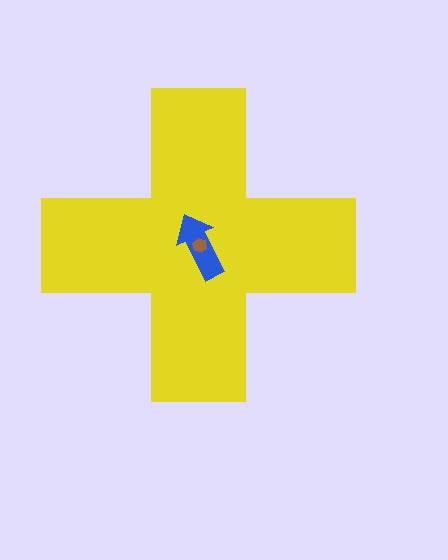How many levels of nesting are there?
3.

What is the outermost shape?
The yellow cross.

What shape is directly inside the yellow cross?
The blue arrow.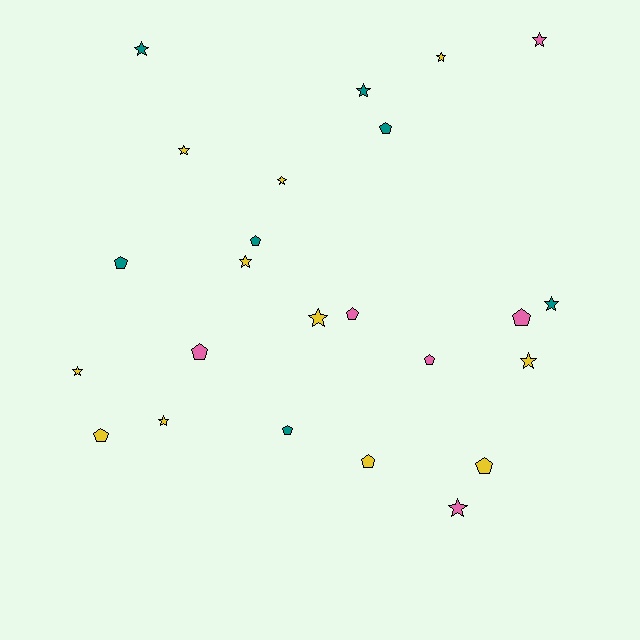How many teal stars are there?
There are 3 teal stars.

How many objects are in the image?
There are 24 objects.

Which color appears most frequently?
Yellow, with 11 objects.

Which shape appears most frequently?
Star, with 13 objects.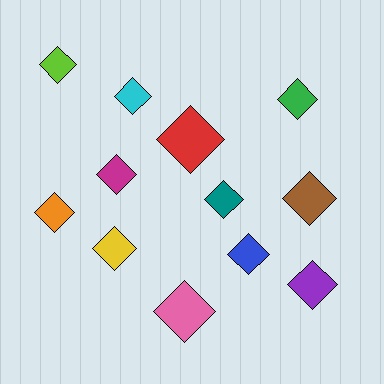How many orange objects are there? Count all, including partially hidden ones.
There is 1 orange object.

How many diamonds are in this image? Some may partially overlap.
There are 12 diamonds.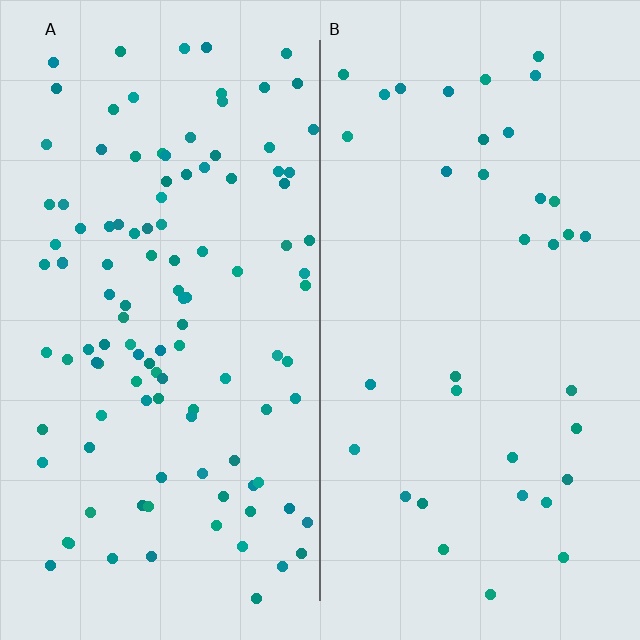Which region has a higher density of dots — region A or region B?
A (the left).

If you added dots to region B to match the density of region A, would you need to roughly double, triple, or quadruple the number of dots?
Approximately triple.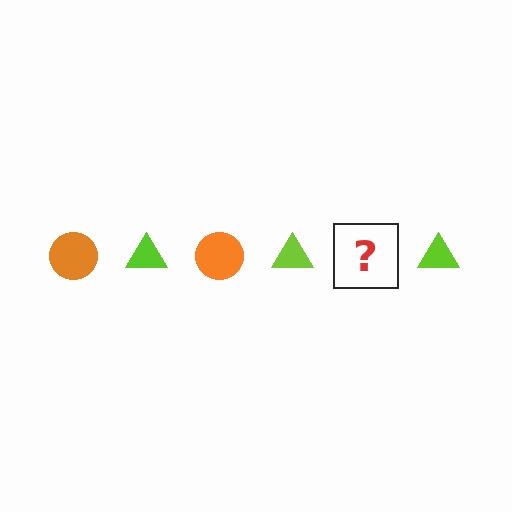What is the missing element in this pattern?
The missing element is an orange circle.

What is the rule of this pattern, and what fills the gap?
The rule is that the pattern alternates between orange circle and lime triangle. The gap should be filled with an orange circle.